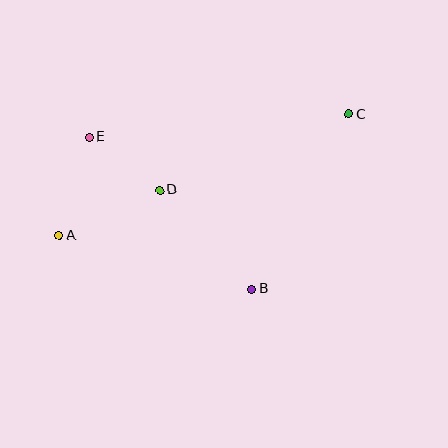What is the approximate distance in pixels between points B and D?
The distance between B and D is approximately 135 pixels.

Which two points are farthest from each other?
Points A and C are farthest from each other.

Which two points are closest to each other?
Points D and E are closest to each other.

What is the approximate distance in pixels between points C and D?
The distance between C and D is approximately 204 pixels.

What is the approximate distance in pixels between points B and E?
The distance between B and E is approximately 223 pixels.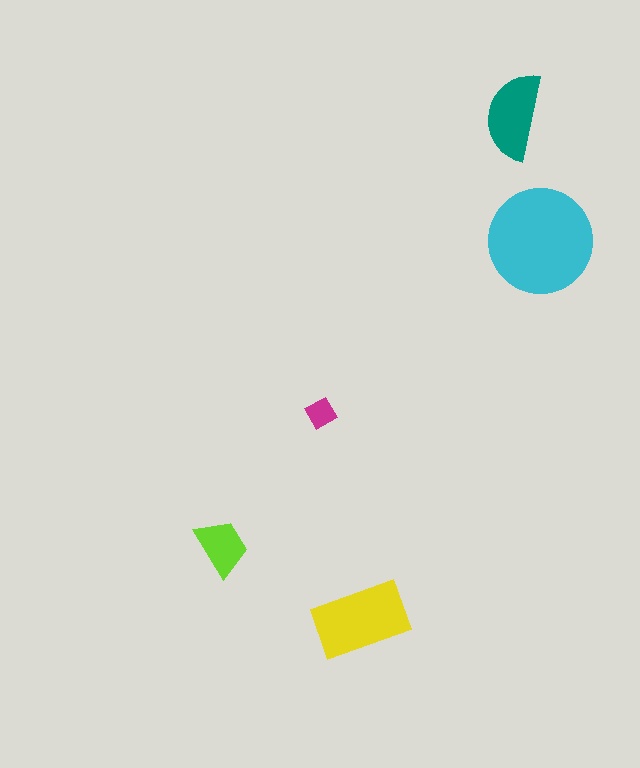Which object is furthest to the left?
The lime trapezoid is leftmost.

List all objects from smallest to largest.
The magenta diamond, the lime trapezoid, the teal semicircle, the yellow rectangle, the cyan circle.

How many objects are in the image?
There are 5 objects in the image.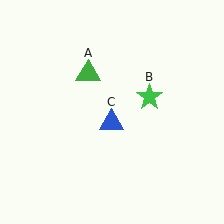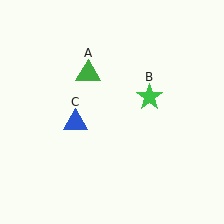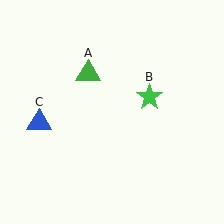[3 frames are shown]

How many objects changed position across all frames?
1 object changed position: blue triangle (object C).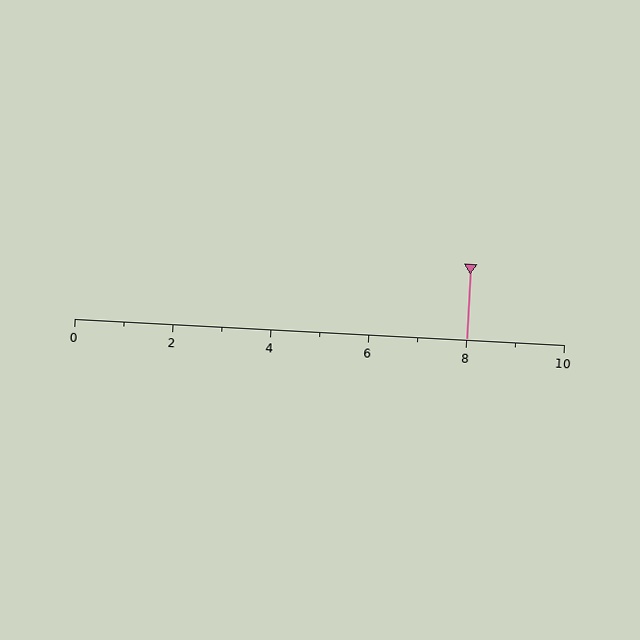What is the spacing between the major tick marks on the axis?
The major ticks are spaced 2 apart.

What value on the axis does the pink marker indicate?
The marker indicates approximately 8.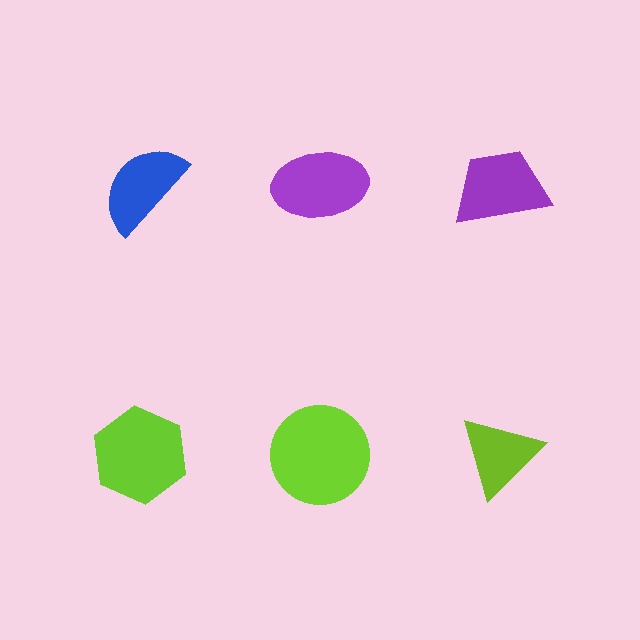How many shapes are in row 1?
3 shapes.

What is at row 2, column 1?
A lime hexagon.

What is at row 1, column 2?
A purple ellipse.